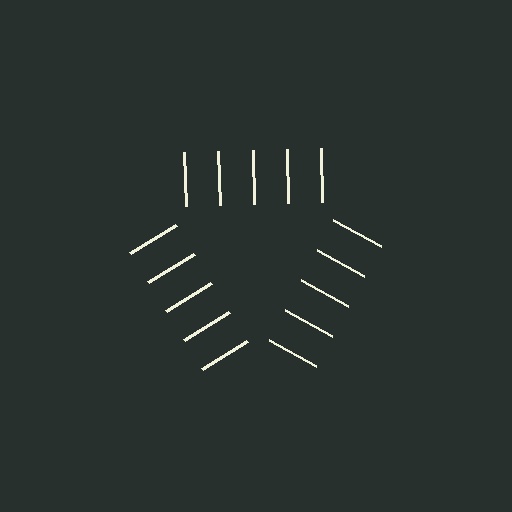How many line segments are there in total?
15 — 5 along each of the 3 edges.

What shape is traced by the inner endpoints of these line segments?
An illusory triangle — the line segments terminate on its edges but no continuous stroke is drawn.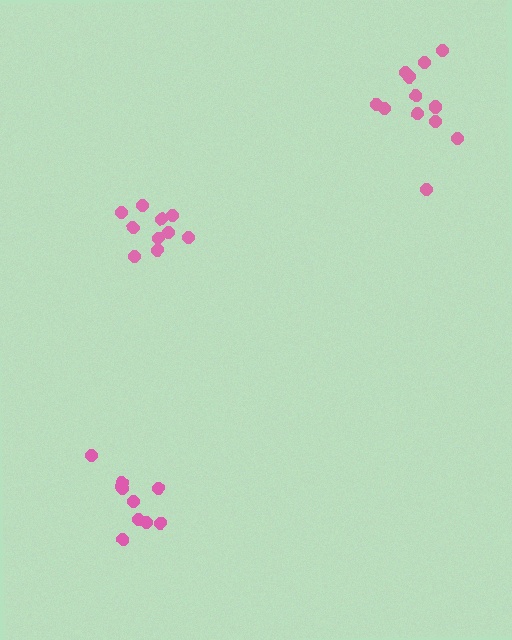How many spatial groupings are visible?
There are 3 spatial groupings.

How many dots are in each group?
Group 1: 10 dots, Group 2: 12 dots, Group 3: 10 dots (32 total).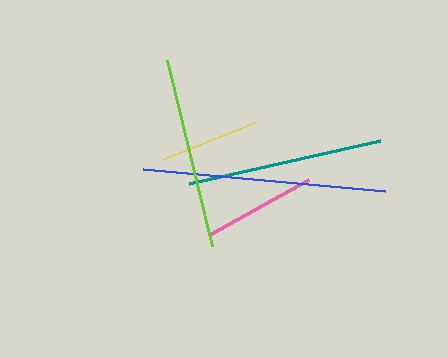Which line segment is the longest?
The blue line is the longest at approximately 243 pixels.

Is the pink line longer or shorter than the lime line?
The lime line is longer than the pink line.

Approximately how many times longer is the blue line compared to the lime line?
The blue line is approximately 1.3 times the length of the lime line.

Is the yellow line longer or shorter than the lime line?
The lime line is longer than the yellow line.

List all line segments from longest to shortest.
From longest to shortest: blue, teal, lime, pink, yellow.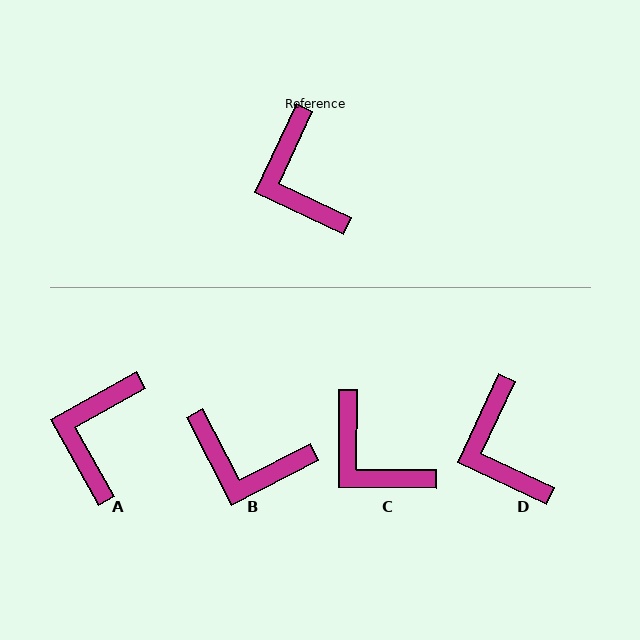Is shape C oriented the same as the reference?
No, it is off by about 25 degrees.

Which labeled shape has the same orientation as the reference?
D.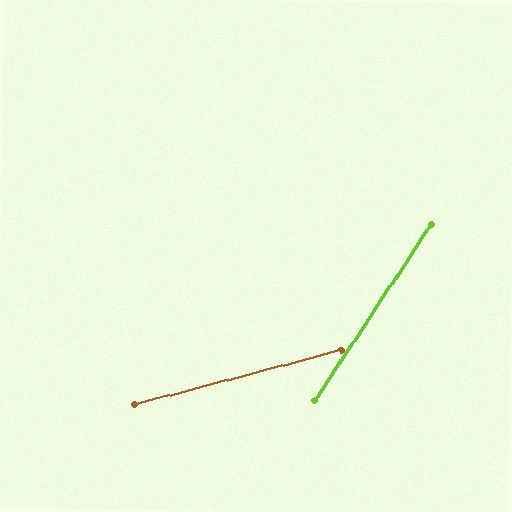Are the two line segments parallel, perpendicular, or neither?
Neither parallel nor perpendicular — they differ by about 42°.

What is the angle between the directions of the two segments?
Approximately 42 degrees.